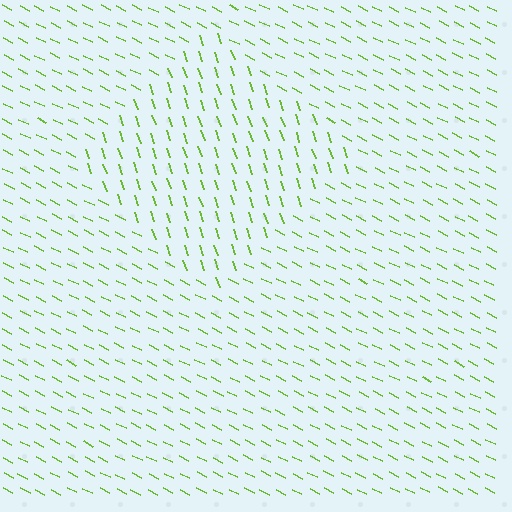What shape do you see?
I see a diamond.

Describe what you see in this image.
The image is filled with small lime line segments. A diamond region in the image has lines oriented differently from the surrounding lines, creating a visible texture boundary.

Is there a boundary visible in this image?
Yes, there is a texture boundary formed by a change in line orientation.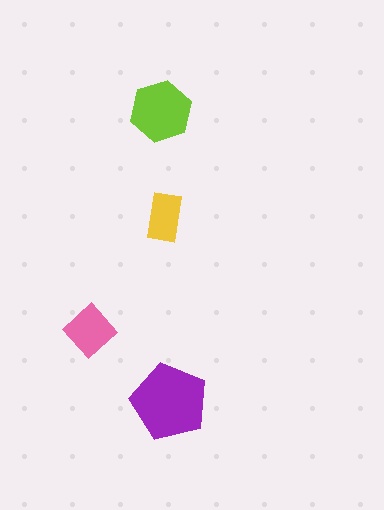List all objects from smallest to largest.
The yellow rectangle, the pink diamond, the lime hexagon, the purple pentagon.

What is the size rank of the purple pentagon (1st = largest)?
1st.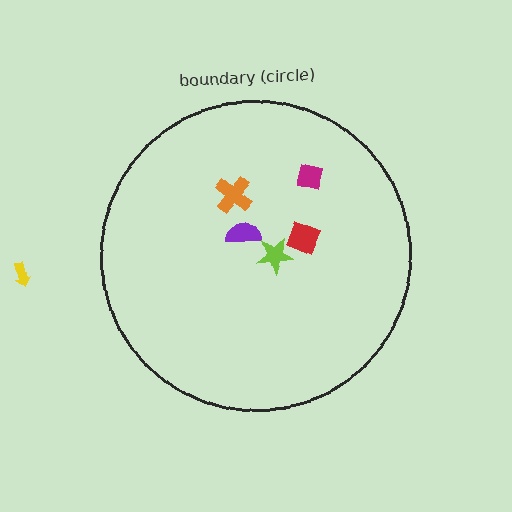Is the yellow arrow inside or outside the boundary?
Outside.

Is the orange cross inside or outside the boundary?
Inside.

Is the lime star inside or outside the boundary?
Inside.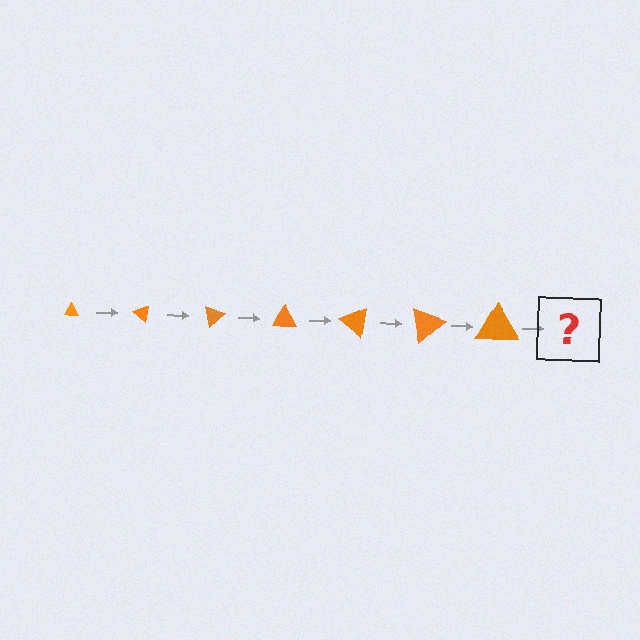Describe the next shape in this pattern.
It should be a triangle, larger than the previous one and rotated 280 degrees from the start.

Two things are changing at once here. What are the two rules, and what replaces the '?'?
The two rules are that the triangle grows larger each step and it rotates 40 degrees each step. The '?' should be a triangle, larger than the previous one and rotated 280 degrees from the start.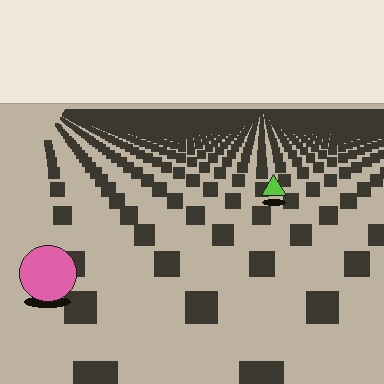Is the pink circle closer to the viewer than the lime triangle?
Yes. The pink circle is closer — you can tell from the texture gradient: the ground texture is coarser near it.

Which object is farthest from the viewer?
The lime triangle is farthest from the viewer. It appears smaller and the ground texture around it is denser.